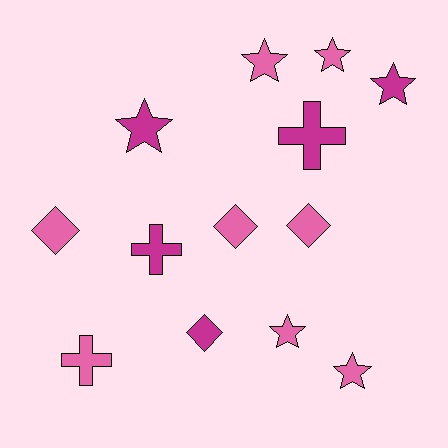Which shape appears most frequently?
Star, with 6 objects.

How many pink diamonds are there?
There are 3 pink diamonds.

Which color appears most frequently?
Pink, with 8 objects.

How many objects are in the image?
There are 13 objects.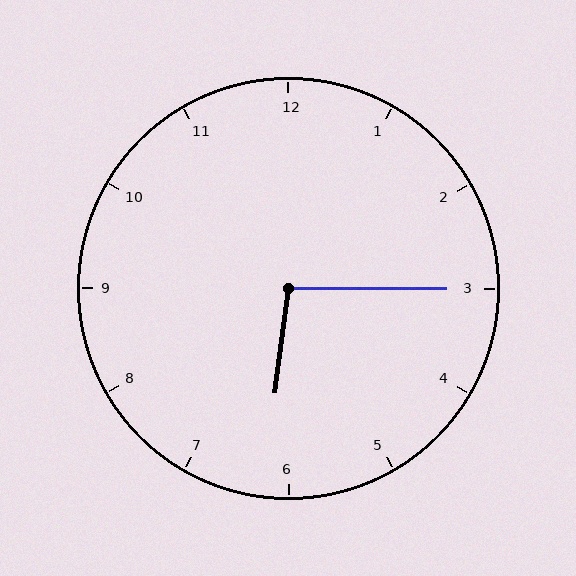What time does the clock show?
6:15.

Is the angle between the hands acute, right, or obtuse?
It is obtuse.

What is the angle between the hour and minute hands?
Approximately 98 degrees.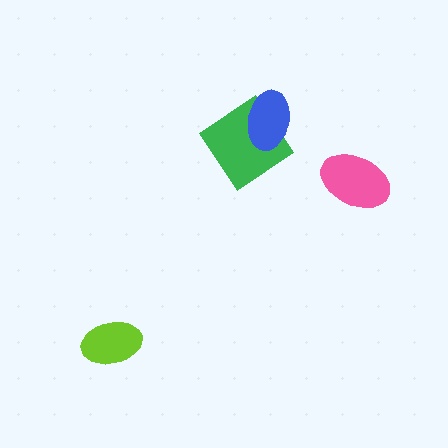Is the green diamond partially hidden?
Yes, it is partially covered by another shape.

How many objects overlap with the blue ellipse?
1 object overlaps with the blue ellipse.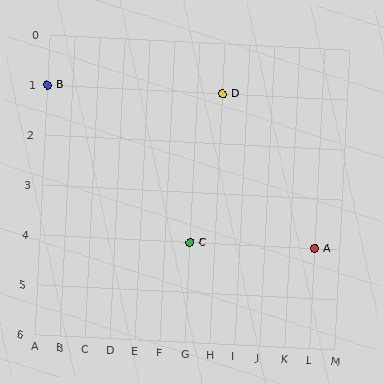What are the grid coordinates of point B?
Point B is at grid coordinates (A, 1).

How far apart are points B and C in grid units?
Points B and C are 6 columns and 3 rows apart (about 6.7 grid units diagonally).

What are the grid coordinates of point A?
Point A is at grid coordinates (L, 4).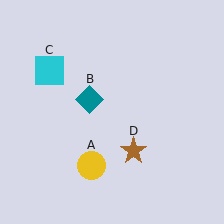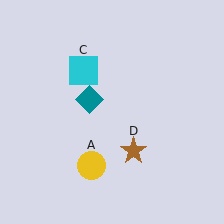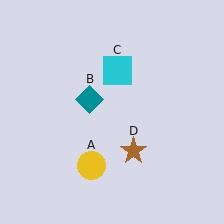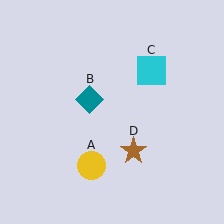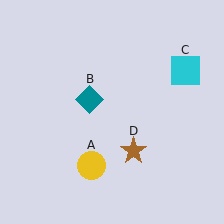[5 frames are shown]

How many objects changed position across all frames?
1 object changed position: cyan square (object C).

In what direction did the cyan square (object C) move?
The cyan square (object C) moved right.